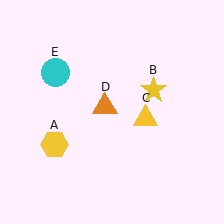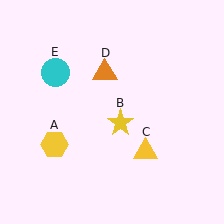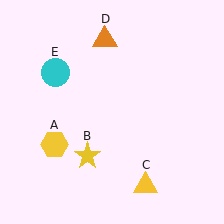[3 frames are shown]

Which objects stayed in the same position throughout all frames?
Yellow hexagon (object A) and cyan circle (object E) remained stationary.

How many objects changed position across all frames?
3 objects changed position: yellow star (object B), yellow triangle (object C), orange triangle (object D).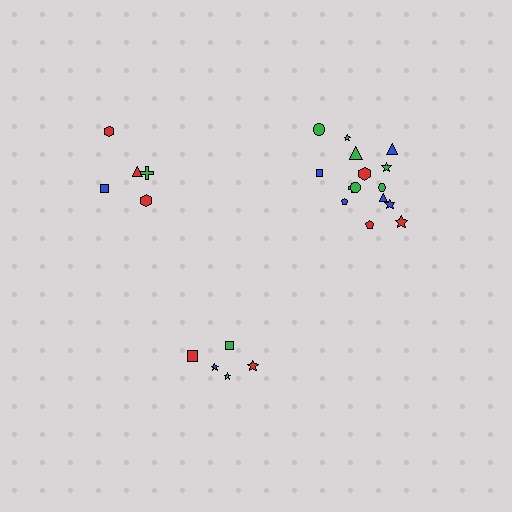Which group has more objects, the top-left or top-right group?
The top-right group.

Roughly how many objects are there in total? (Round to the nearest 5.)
Roughly 25 objects in total.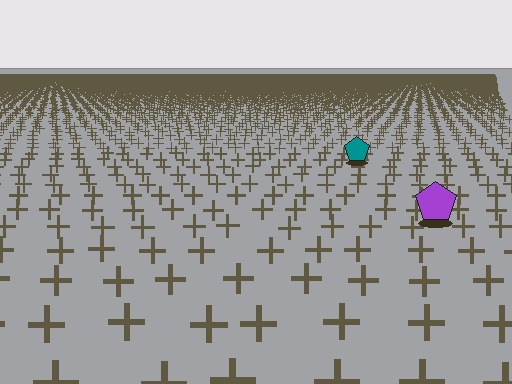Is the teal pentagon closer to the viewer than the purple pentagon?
No. The purple pentagon is closer — you can tell from the texture gradient: the ground texture is coarser near it.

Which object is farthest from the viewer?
The teal pentagon is farthest from the viewer. It appears smaller and the ground texture around it is denser.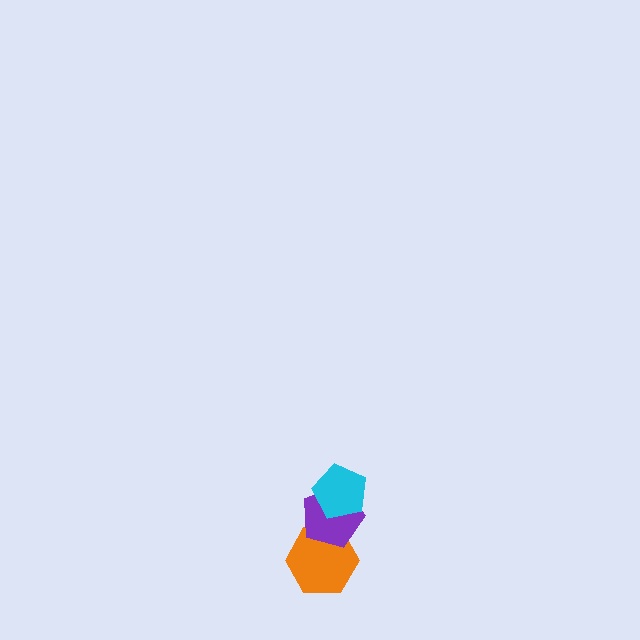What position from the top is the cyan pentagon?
The cyan pentagon is 1st from the top.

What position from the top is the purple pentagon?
The purple pentagon is 2nd from the top.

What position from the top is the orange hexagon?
The orange hexagon is 3rd from the top.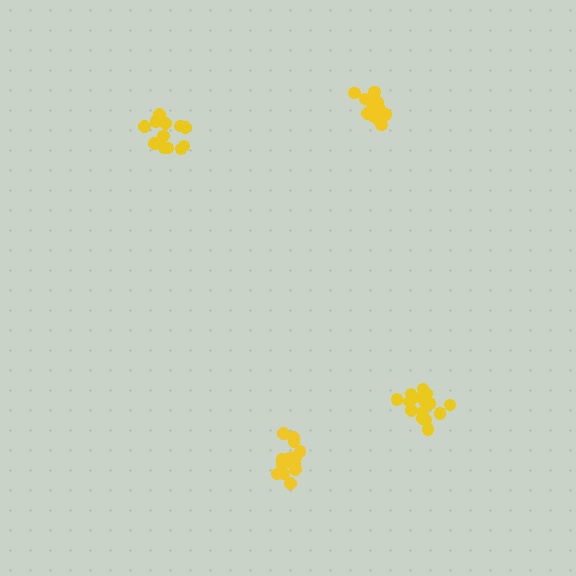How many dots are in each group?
Group 1: 16 dots, Group 2: 14 dots, Group 3: 12 dots, Group 4: 17 dots (59 total).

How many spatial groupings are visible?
There are 4 spatial groupings.